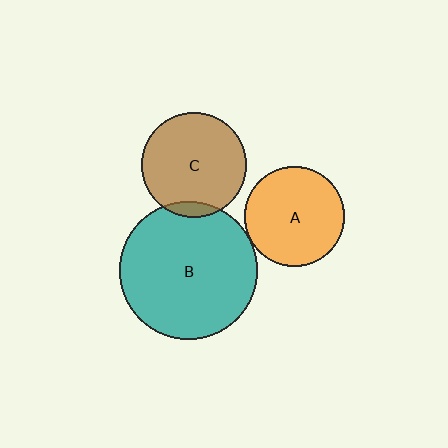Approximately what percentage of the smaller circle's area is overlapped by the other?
Approximately 5%.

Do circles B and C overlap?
Yes.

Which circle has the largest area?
Circle B (teal).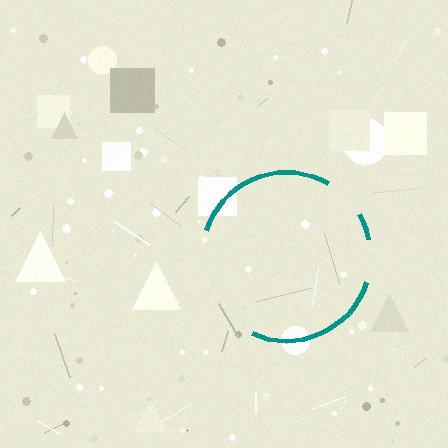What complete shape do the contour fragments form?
The contour fragments form a circle.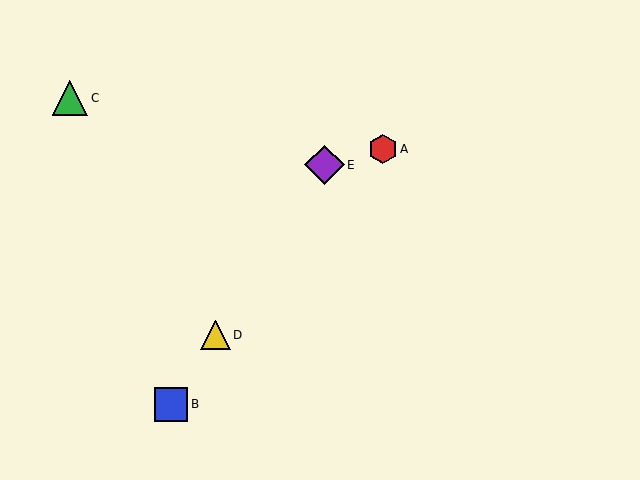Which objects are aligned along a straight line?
Objects B, D, E are aligned along a straight line.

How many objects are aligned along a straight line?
3 objects (B, D, E) are aligned along a straight line.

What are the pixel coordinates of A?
Object A is at (383, 149).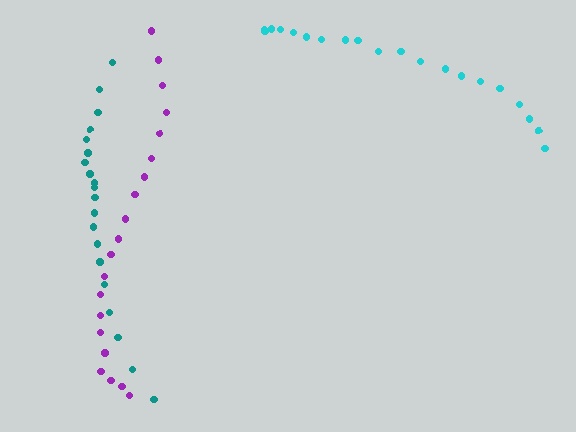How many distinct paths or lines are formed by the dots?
There are 3 distinct paths.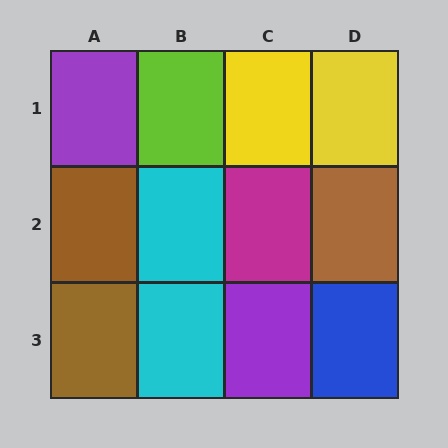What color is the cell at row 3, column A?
Brown.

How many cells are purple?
2 cells are purple.